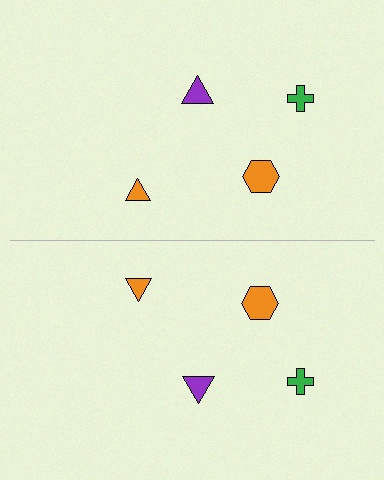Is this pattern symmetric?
Yes, this pattern has bilateral (reflection) symmetry.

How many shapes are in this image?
There are 8 shapes in this image.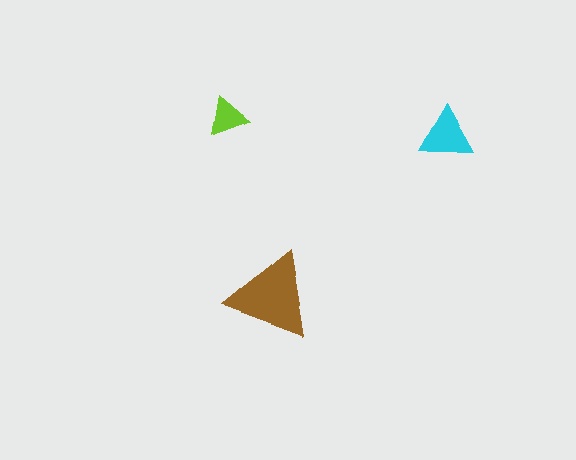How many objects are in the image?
There are 3 objects in the image.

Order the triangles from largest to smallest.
the brown one, the cyan one, the lime one.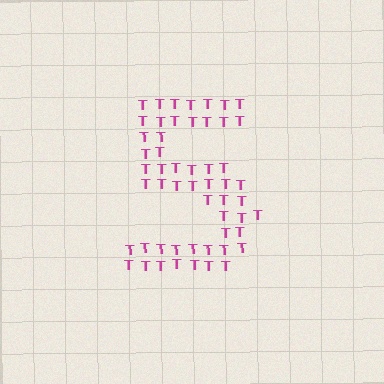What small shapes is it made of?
It is made of small letter T's.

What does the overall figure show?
The overall figure shows the digit 5.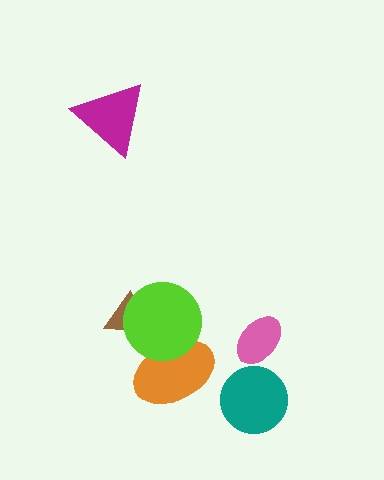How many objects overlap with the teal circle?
0 objects overlap with the teal circle.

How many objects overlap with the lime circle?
2 objects overlap with the lime circle.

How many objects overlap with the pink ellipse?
0 objects overlap with the pink ellipse.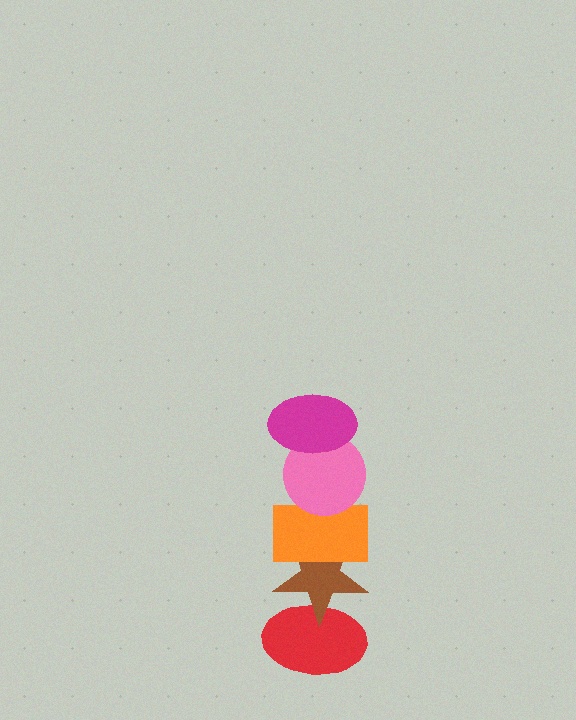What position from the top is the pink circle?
The pink circle is 2nd from the top.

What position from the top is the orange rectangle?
The orange rectangle is 3rd from the top.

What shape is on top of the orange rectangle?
The pink circle is on top of the orange rectangle.